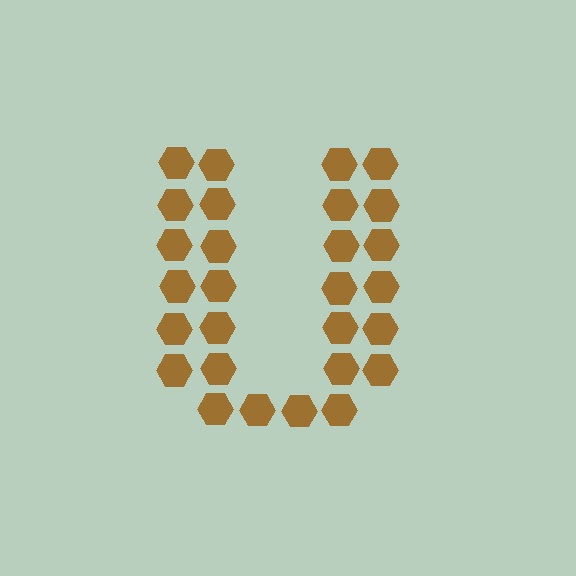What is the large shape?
The large shape is the letter U.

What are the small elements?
The small elements are hexagons.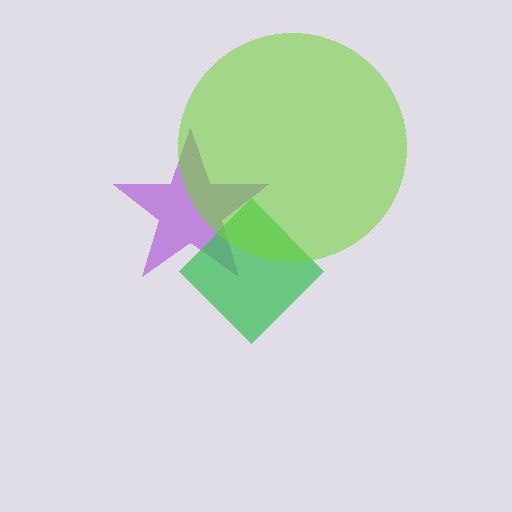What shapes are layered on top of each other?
The layered shapes are: a purple star, a green diamond, a lime circle.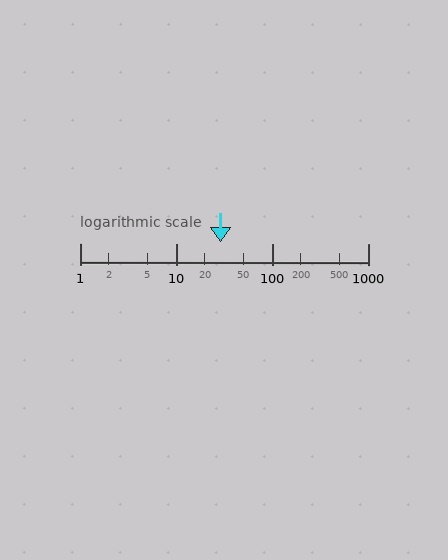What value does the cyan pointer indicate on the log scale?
The pointer indicates approximately 29.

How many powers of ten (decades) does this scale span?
The scale spans 3 decades, from 1 to 1000.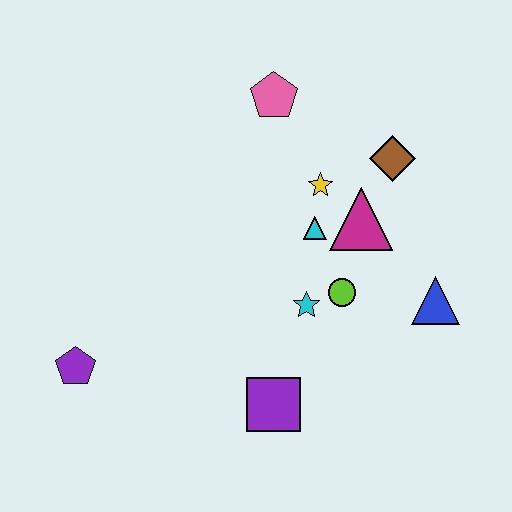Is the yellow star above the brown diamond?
No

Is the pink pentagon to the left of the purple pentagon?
No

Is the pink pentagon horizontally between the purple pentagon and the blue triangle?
Yes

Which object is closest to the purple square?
The cyan star is closest to the purple square.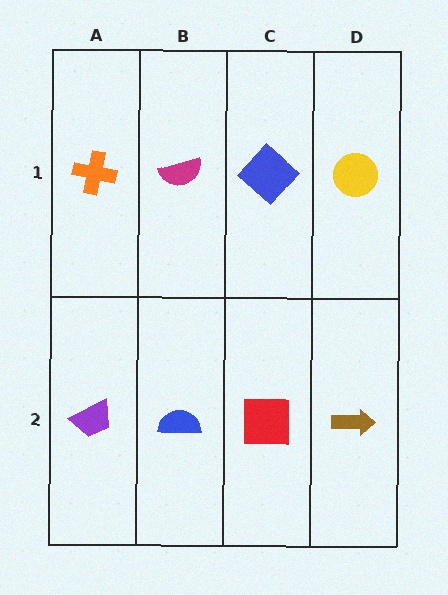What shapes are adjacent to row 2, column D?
A yellow circle (row 1, column D), a red square (row 2, column C).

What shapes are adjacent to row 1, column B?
A blue semicircle (row 2, column B), an orange cross (row 1, column A), a blue diamond (row 1, column C).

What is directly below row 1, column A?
A purple trapezoid.